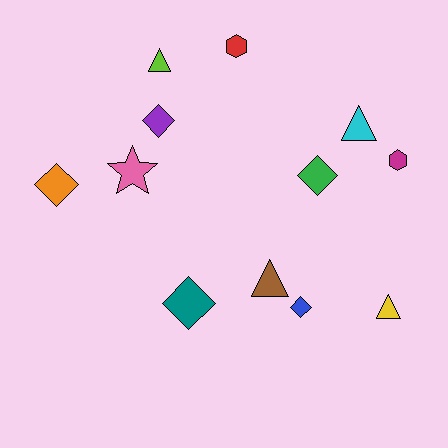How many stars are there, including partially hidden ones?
There is 1 star.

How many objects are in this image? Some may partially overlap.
There are 12 objects.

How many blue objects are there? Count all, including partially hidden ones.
There is 1 blue object.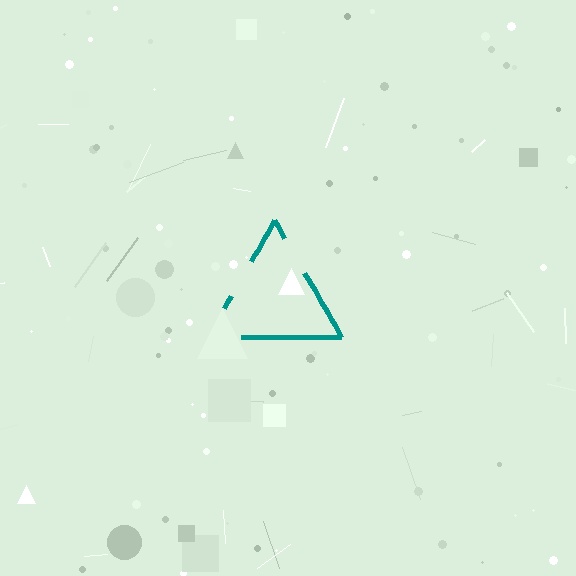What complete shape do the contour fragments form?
The contour fragments form a triangle.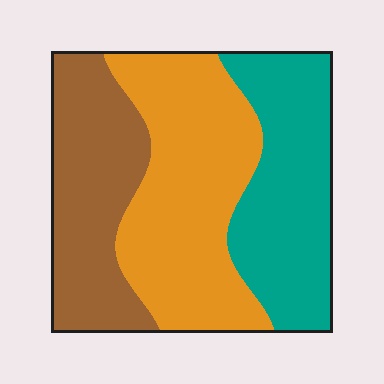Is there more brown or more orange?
Orange.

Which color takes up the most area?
Orange, at roughly 40%.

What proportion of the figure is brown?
Brown takes up about one quarter (1/4) of the figure.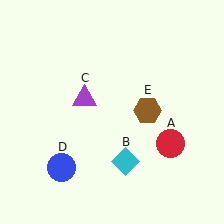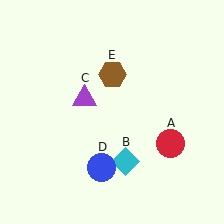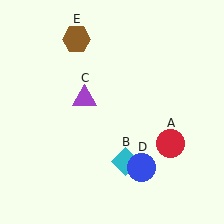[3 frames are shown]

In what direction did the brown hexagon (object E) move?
The brown hexagon (object E) moved up and to the left.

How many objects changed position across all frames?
2 objects changed position: blue circle (object D), brown hexagon (object E).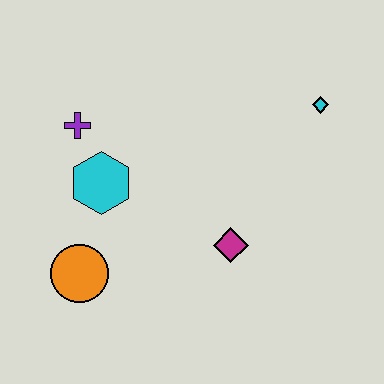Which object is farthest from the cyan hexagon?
The cyan diamond is farthest from the cyan hexagon.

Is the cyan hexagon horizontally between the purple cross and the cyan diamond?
Yes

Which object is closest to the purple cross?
The cyan hexagon is closest to the purple cross.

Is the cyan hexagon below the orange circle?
No